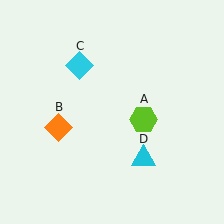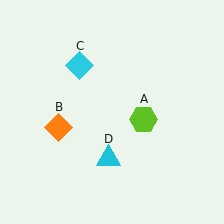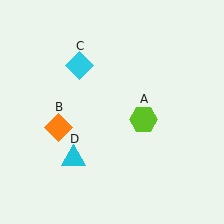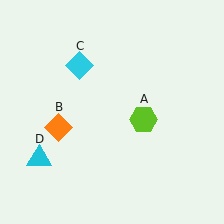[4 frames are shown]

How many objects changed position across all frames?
1 object changed position: cyan triangle (object D).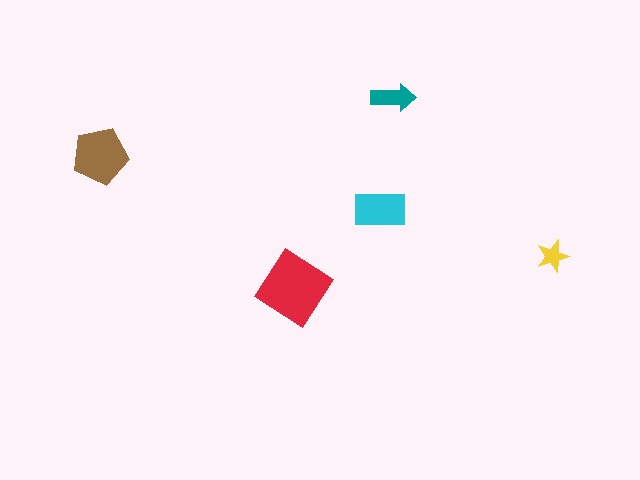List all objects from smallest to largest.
The yellow star, the teal arrow, the cyan rectangle, the brown pentagon, the red diamond.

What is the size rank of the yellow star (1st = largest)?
5th.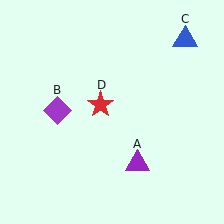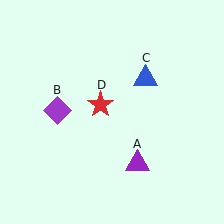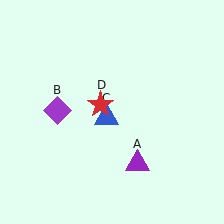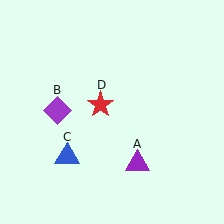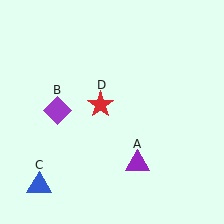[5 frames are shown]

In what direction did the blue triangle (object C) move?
The blue triangle (object C) moved down and to the left.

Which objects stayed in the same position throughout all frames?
Purple triangle (object A) and purple diamond (object B) and red star (object D) remained stationary.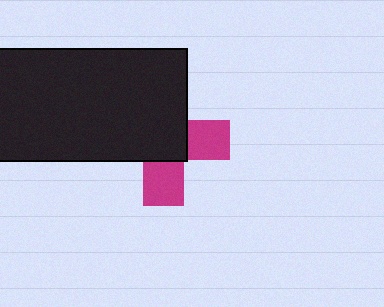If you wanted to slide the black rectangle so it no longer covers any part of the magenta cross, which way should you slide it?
Slide it toward the upper-left — that is the most direct way to separate the two shapes.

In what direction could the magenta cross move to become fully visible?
The magenta cross could move toward the lower-right. That would shift it out from behind the black rectangle entirely.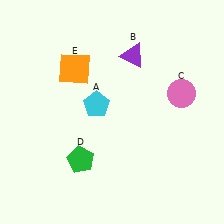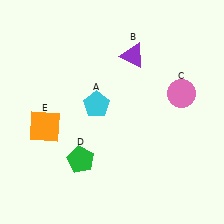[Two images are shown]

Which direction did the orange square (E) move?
The orange square (E) moved down.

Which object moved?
The orange square (E) moved down.